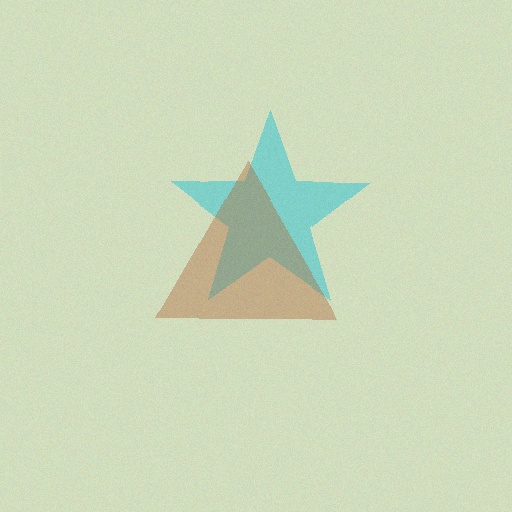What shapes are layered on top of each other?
The layered shapes are: a cyan star, a brown triangle.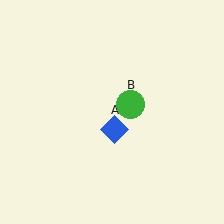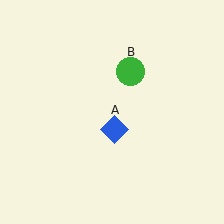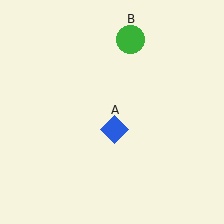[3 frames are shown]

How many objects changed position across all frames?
1 object changed position: green circle (object B).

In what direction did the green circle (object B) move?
The green circle (object B) moved up.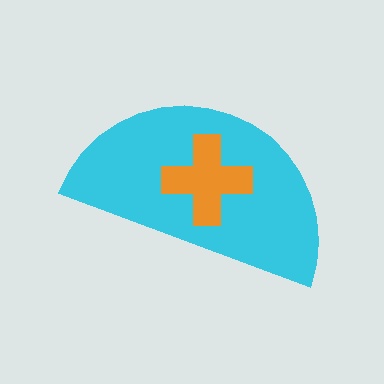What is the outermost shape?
The cyan semicircle.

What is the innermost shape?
The orange cross.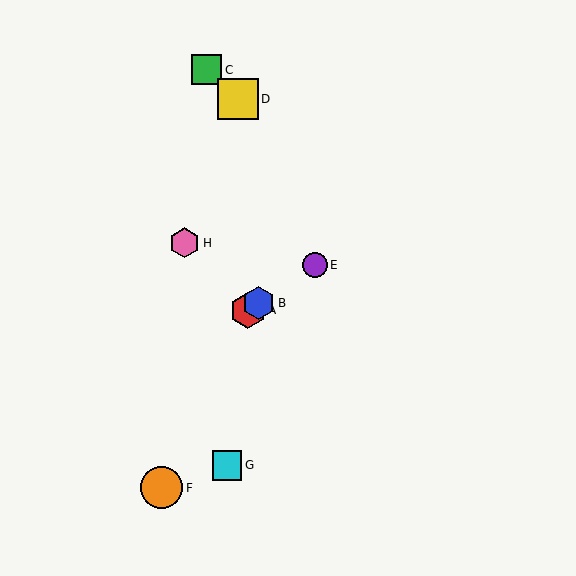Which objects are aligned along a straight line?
Objects A, B, E are aligned along a straight line.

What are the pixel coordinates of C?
Object C is at (206, 70).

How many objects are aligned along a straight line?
3 objects (A, B, E) are aligned along a straight line.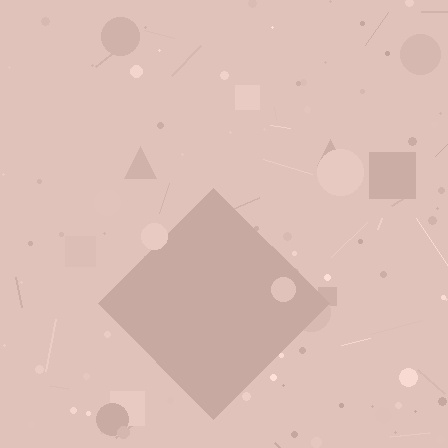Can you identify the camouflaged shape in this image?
The camouflaged shape is a diamond.